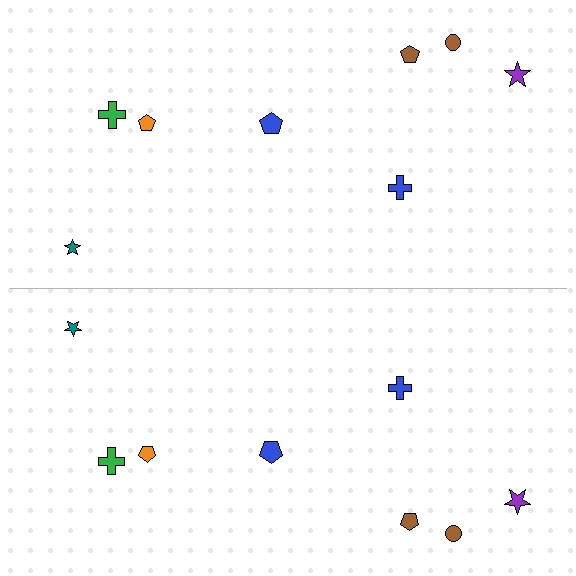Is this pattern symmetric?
Yes, this pattern has bilateral (reflection) symmetry.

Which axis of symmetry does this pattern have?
The pattern has a horizontal axis of symmetry running through the center of the image.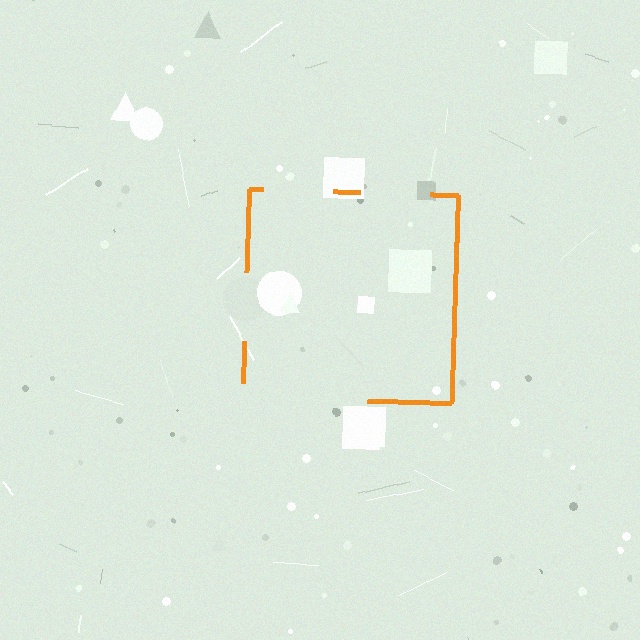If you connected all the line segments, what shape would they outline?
They would outline a square.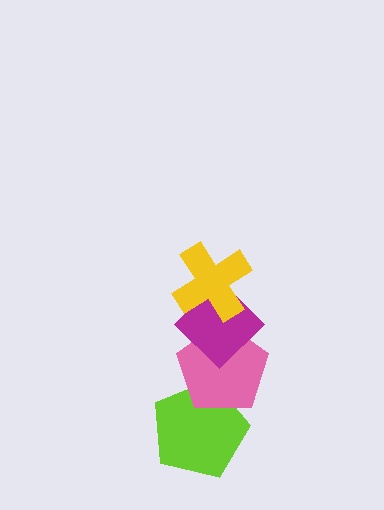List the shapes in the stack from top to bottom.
From top to bottom: the yellow cross, the magenta diamond, the pink pentagon, the lime pentagon.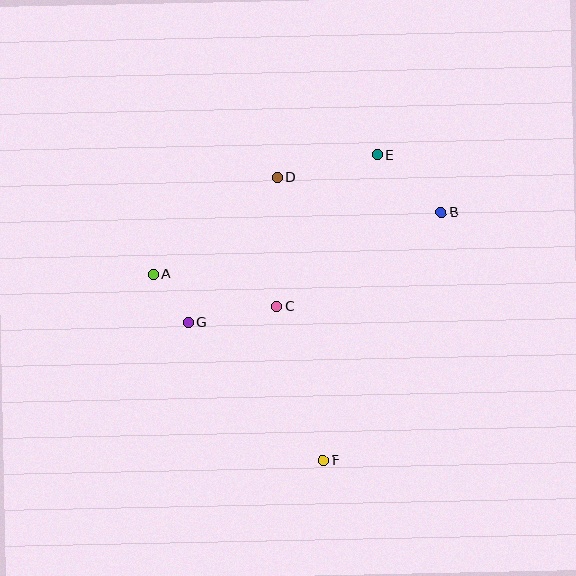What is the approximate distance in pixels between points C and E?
The distance between C and E is approximately 182 pixels.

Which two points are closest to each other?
Points A and G are closest to each other.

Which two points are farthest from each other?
Points E and F are farthest from each other.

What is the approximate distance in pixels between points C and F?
The distance between C and F is approximately 161 pixels.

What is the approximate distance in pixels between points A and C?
The distance between A and C is approximately 128 pixels.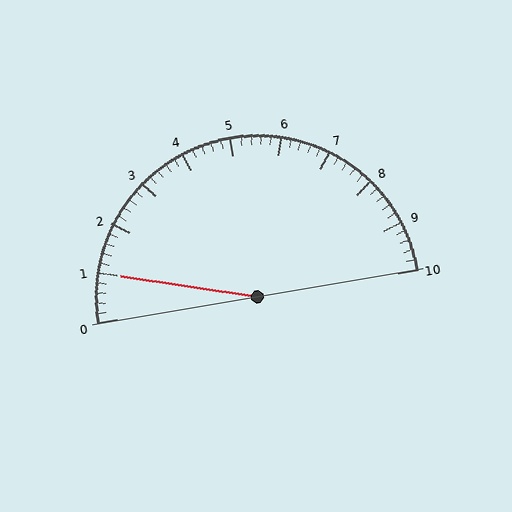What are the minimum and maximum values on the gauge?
The gauge ranges from 0 to 10.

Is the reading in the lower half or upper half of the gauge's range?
The reading is in the lower half of the range (0 to 10).